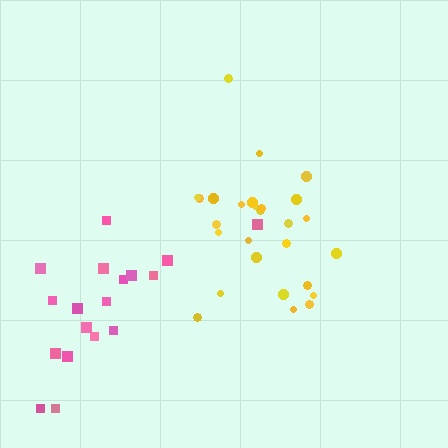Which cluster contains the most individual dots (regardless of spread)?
Yellow (27).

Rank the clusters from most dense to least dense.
yellow, pink.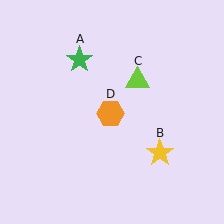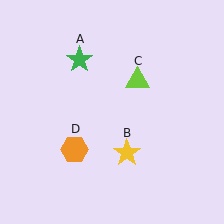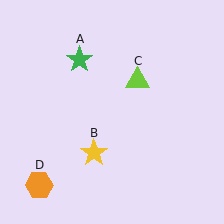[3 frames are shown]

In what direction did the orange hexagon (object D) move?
The orange hexagon (object D) moved down and to the left.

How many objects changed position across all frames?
2 objects changed position: yellow star (object B), orange hexagon (object D).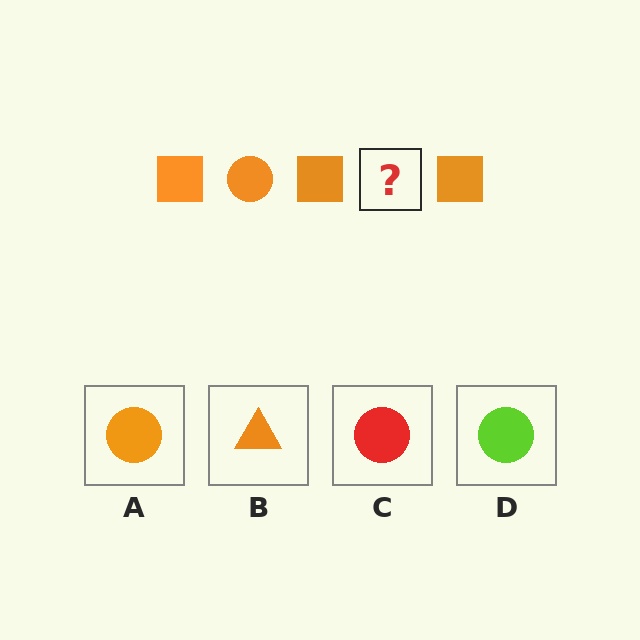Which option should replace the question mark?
Option A.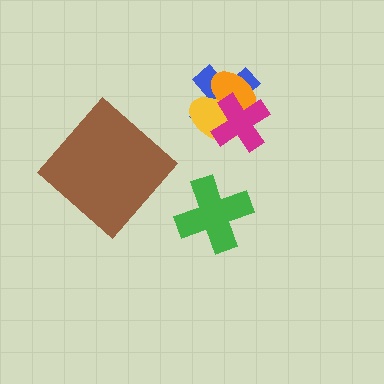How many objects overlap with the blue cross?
3 objects overlap with the blue cross.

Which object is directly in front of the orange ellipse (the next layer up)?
The yellow ellipse is directly in front of the orange ellipse.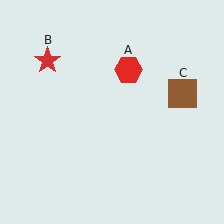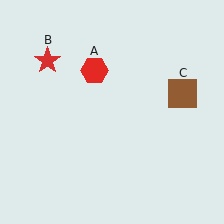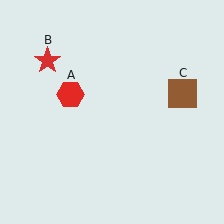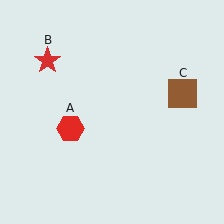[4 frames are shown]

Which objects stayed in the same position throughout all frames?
Red star (object B) and brown square (object C) remained stationary.